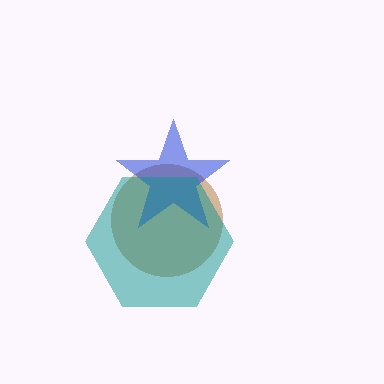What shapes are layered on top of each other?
The layered shapes are: a brown circle, a blue star, a teal hexagon.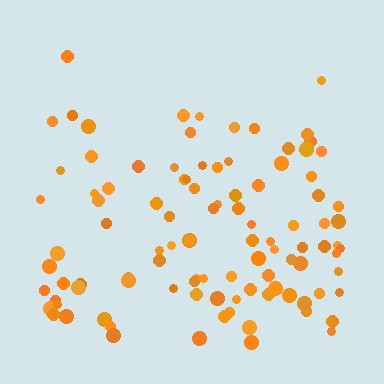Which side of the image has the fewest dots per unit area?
The top.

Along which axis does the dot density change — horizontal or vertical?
Vertical.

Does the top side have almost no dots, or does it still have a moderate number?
Still a moderate number, just noticeably fewer than the bottom.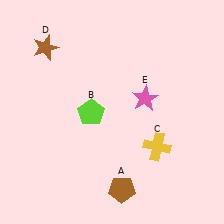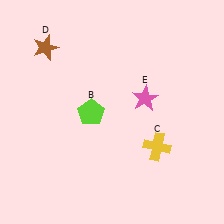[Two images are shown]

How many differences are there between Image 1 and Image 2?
There is 1 difference between the two images.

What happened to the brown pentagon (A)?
The brown pentagon (A) was removed in Image 2. It was in the bottom-right area of Image 1.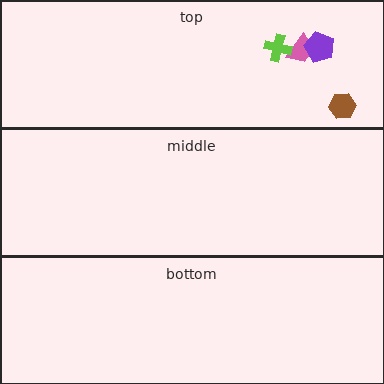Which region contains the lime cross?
The top region.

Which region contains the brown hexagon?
The top region.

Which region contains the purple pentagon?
The top region.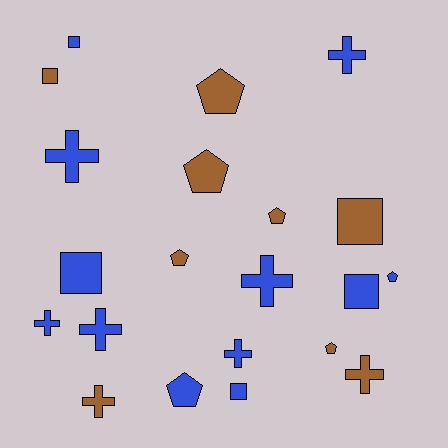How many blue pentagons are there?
There are 2 blue pentagons.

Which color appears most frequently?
Blue, with 12 objects.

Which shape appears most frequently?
Cross, with 8 objects.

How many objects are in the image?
There are 21 objects.